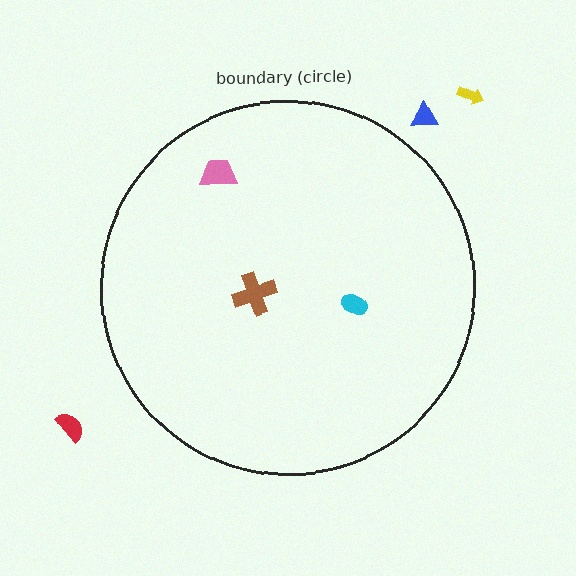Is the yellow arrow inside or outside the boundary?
Outside.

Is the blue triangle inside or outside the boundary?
Outside.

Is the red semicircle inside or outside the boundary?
Outside.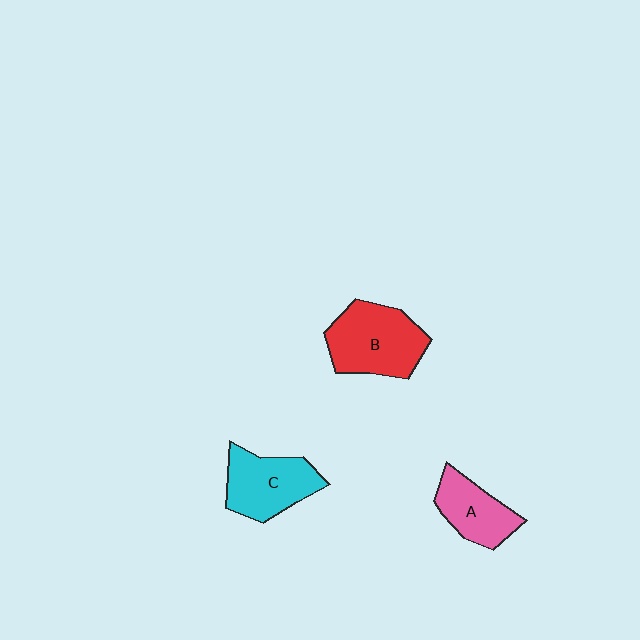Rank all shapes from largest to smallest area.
From largest to smallest: B (red), C (cyan), A (pink).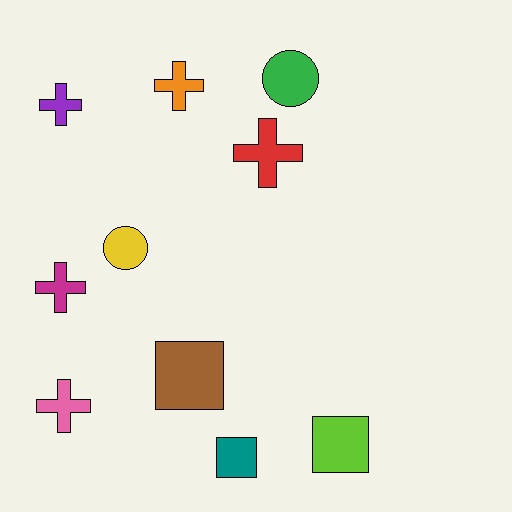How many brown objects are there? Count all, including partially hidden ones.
There is 1 brown object.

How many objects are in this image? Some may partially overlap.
There are 10 objects.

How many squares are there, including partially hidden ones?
There are 3 squares.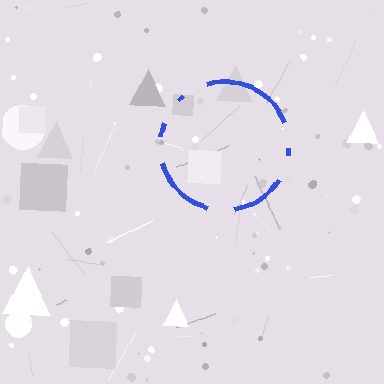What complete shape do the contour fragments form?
The contour fragments form a circle.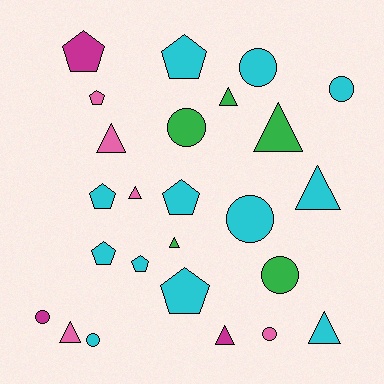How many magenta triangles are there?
There is 1 magenta triangle.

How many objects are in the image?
There are 25 objects.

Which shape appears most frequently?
Triangle, with 9 objects.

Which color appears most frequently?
Cyan, with 12 objects.